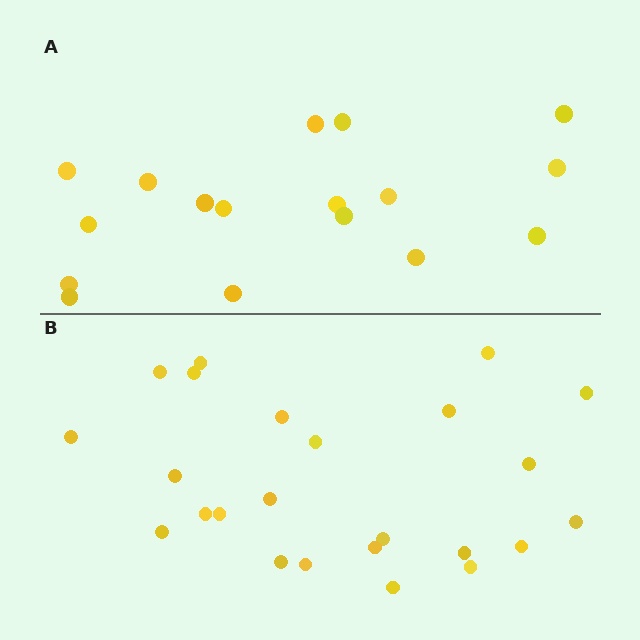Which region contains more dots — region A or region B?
Region B (the bottom region) has more dots.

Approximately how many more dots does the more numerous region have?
Region B has roughly 8 or so more dots than region A.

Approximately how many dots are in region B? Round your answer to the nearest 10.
About 20 dots. (The exact count is 24, which rounds to 20.)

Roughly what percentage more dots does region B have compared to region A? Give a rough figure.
About 40% more.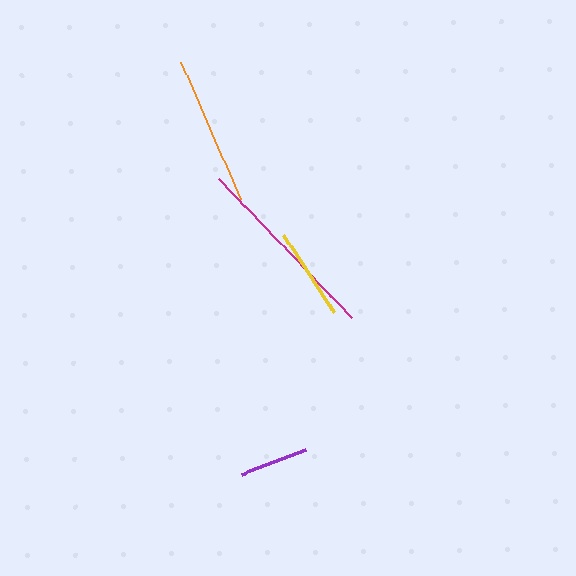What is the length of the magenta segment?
The magenta segment is approximately 194 pixels long.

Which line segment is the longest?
The magenta line is the longest at approximately 194 pixels.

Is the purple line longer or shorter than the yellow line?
The yellow line is longer than the purple line.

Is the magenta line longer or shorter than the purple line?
The magenta line is longer than the purple line.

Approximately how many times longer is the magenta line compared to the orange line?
The magenta line is approximately 1.3 times the length of the orange line.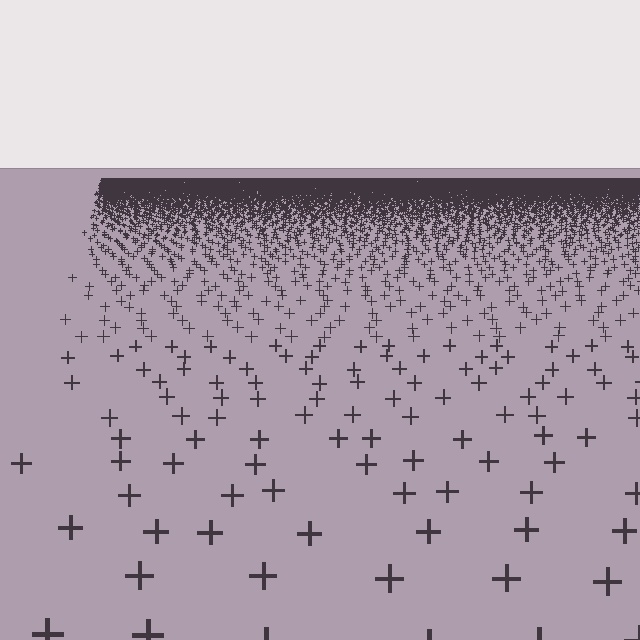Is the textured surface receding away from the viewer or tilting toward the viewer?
The surface is receding away from the viewer. Texture elements get smaller and denser toward the top.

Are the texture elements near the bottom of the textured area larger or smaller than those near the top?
Larger. Near the bottom, elements are closer to the viewer and appear at a bigger on-screen size.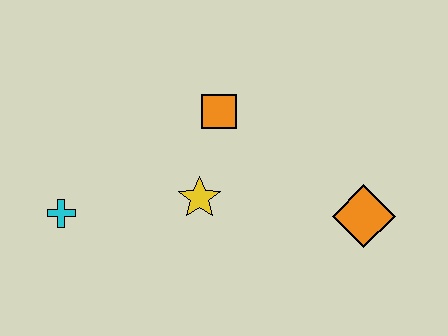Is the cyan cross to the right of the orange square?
No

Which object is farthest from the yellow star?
The orange diamond is farthest from the yellow star.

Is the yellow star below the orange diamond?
No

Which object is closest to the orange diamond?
The yellow star is closest to the orange diamond.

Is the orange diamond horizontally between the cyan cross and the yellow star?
No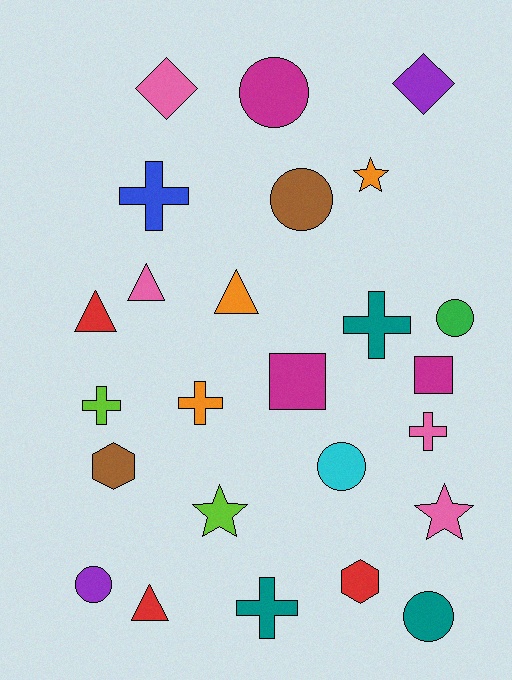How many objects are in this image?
There are 25 objects.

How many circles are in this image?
There are 6 circles.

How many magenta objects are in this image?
There are 3 magenta objects.